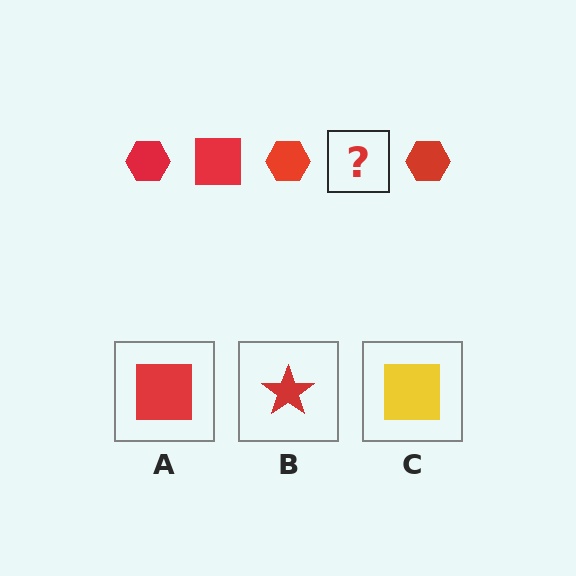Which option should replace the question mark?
Option A.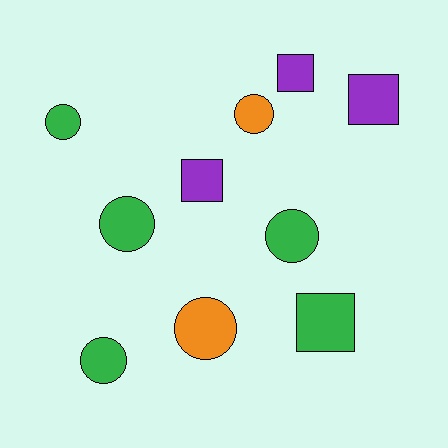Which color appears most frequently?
Green, with 5 objects.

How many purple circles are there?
There are no purple circles.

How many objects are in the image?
There are 10 objects.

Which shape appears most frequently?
Circle, with 6 objects.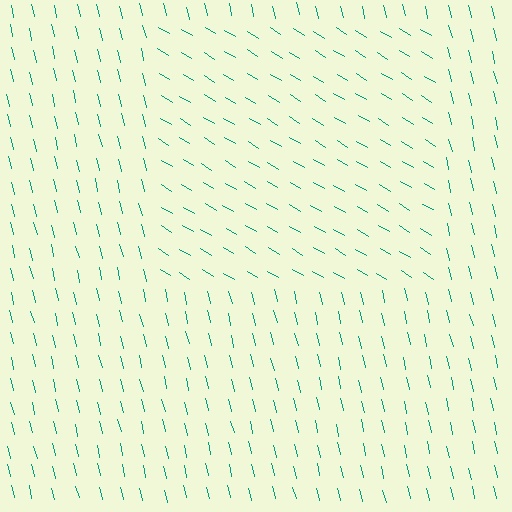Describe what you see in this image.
The image is filled with small teal line segments. A rectangle region in the image has lines oriented differently from the surrounding lines, creating a visible texture boundary.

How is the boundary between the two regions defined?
The boundary is defined purely by a change in line orientation (approximately 45 degrees difference). All lines are the same color and thickness.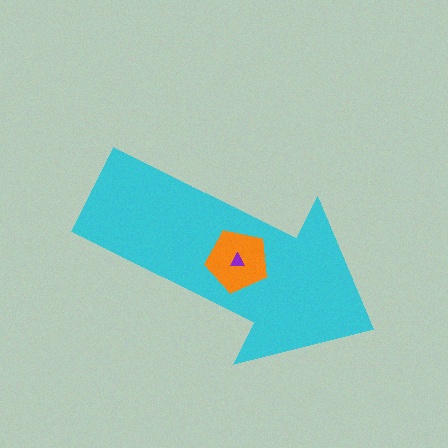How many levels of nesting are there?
3.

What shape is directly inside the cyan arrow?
The orange pentagon.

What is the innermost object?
The purple triangle.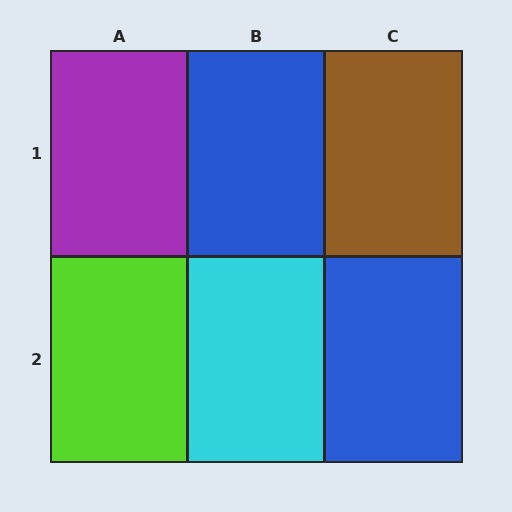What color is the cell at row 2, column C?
Blue.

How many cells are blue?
2 cells are blue.